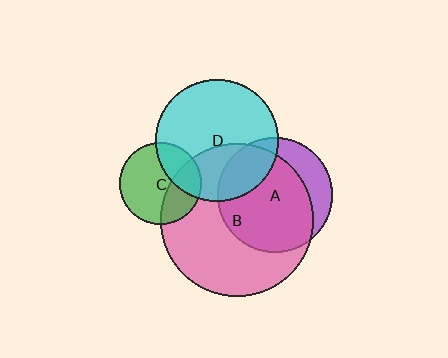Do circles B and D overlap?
Yes.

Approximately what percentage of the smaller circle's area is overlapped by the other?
Approximately 35%.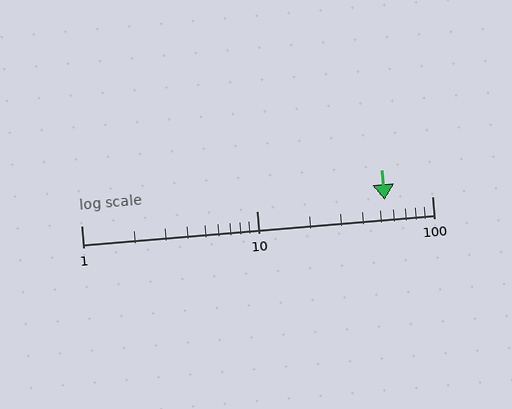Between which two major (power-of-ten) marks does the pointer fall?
The pointer is between 10 and 100.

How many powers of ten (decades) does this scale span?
The scale spans 2 decades, from 1 to 100.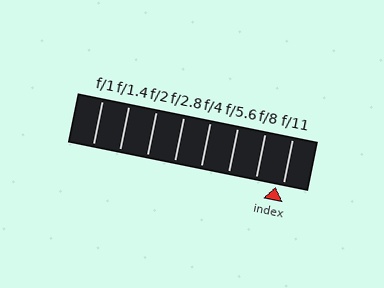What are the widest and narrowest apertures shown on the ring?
The widest aperture shown is f/1 and the narrowest is f/11.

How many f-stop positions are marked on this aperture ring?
There are 8 f-stop positions marked.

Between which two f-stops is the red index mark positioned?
The index mark is between f/8 and f/11.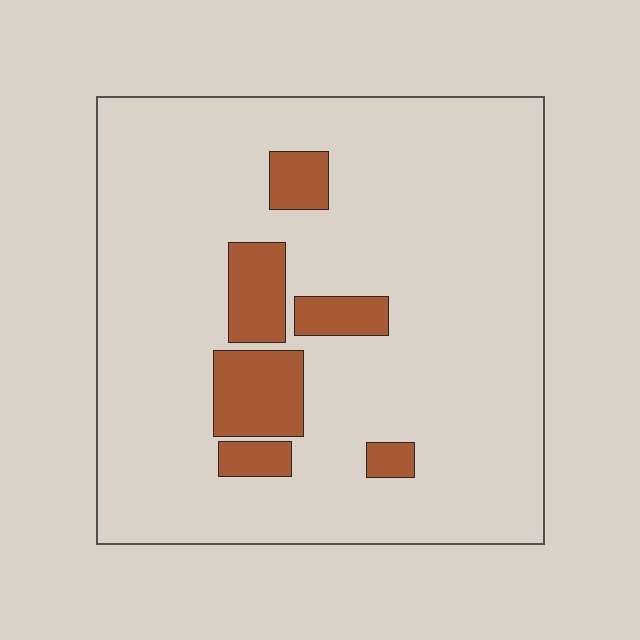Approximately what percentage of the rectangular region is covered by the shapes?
Approximately 15%.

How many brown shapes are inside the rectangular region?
6.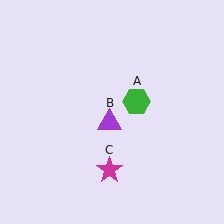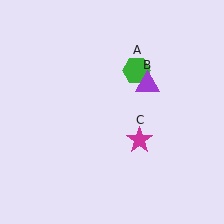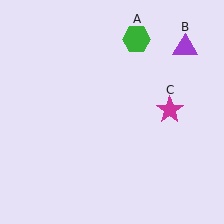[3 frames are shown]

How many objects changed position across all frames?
3 objects changed position: green hexagon (object A), purple triangle (object B), magenta star (object C).